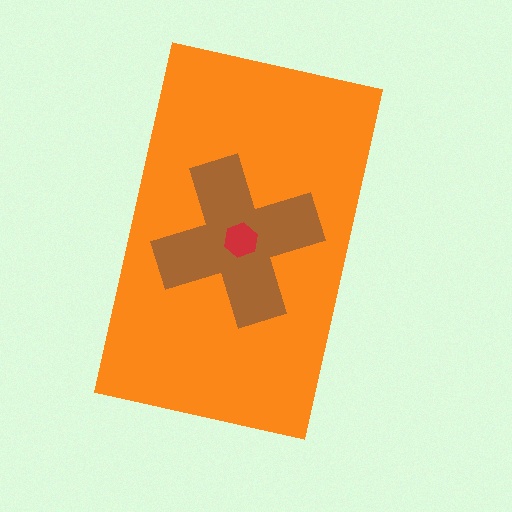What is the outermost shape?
The orange rectangle.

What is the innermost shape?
The red hexagon.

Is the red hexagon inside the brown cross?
Yes.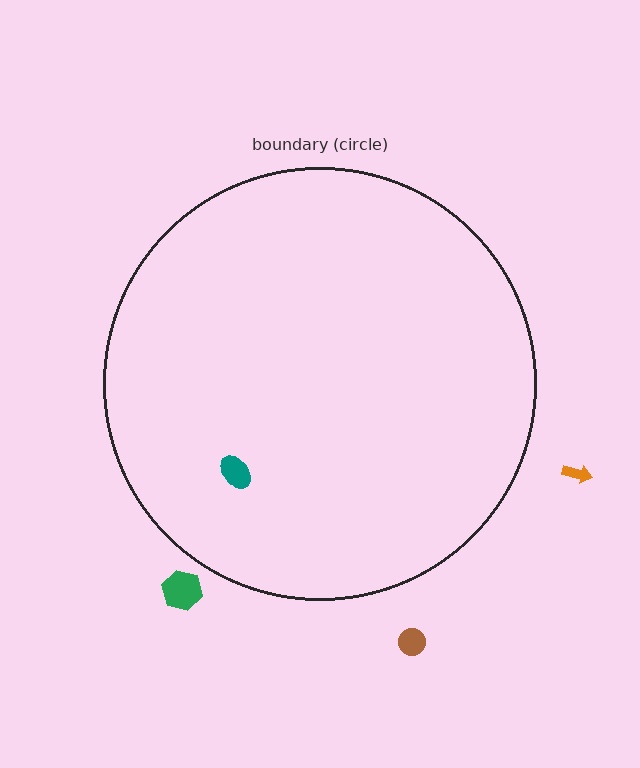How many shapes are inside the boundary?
1 inside, 3 outside.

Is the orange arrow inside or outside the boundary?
Outside.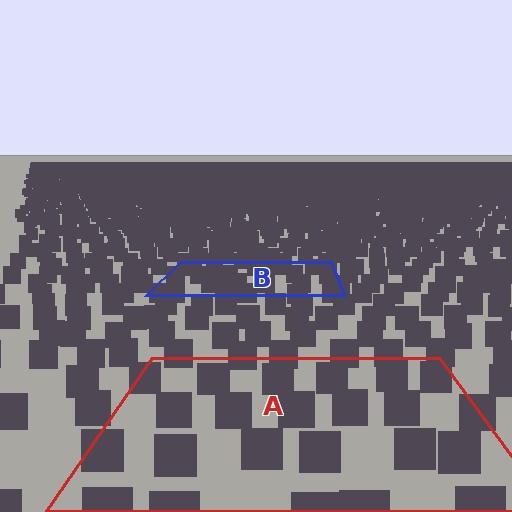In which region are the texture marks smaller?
The texture marks are smaller in region B, because it is farther away.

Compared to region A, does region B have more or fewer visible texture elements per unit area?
Region B has more texture elements per unit area — they are packed more densely because it is farther away.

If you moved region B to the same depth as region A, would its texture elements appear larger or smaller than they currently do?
They would appear larger. At a closer depth, the same texture elements are projected at a bigger on-screen size.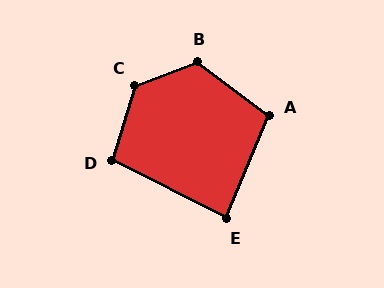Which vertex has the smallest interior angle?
E, at approximately 86 degrees.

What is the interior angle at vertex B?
Approximately 123 degrees (obtuse).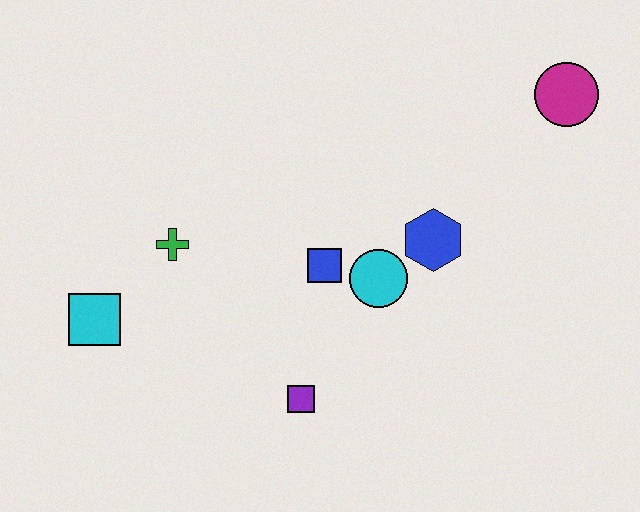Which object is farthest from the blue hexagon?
The cyan square is farthest from the blue hexagon.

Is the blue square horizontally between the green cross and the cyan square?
No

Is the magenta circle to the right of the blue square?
Yes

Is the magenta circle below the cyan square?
No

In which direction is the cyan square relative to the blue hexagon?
The cyan square is to the left of the blue hexagon.